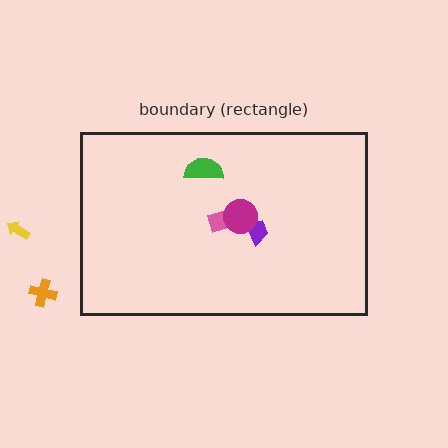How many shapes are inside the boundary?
4 inside, 2 outside.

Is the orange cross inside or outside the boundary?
Outside.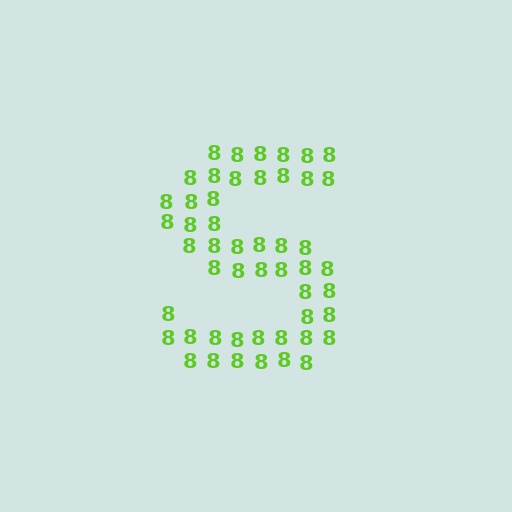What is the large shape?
The large shape is the letter S.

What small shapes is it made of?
It is made of small digit 8's.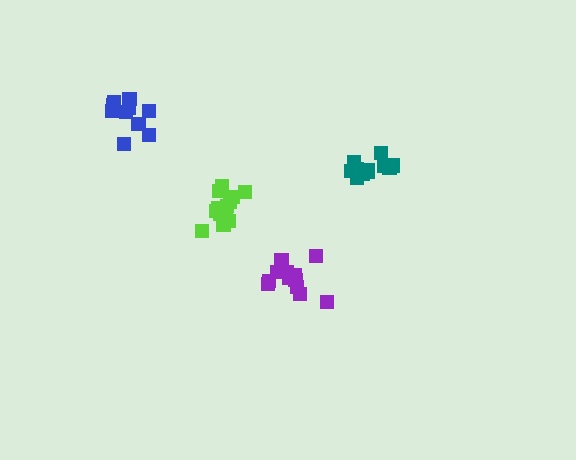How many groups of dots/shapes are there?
There are 4 groups.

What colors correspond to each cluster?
The clusters are colored: lime, teal, blue, purple.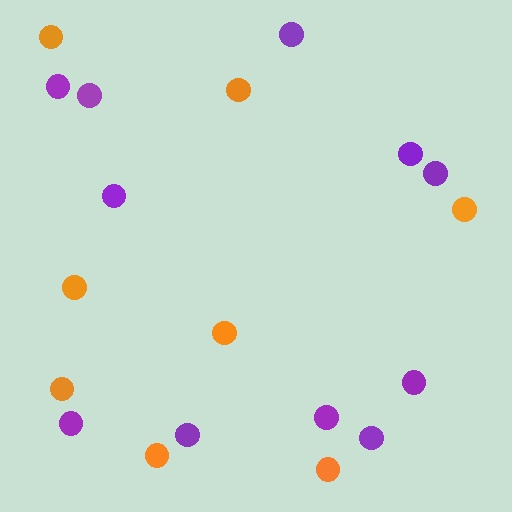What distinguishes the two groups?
There are 2 groups: one group of purple circles (11) and one group of orange circles (8).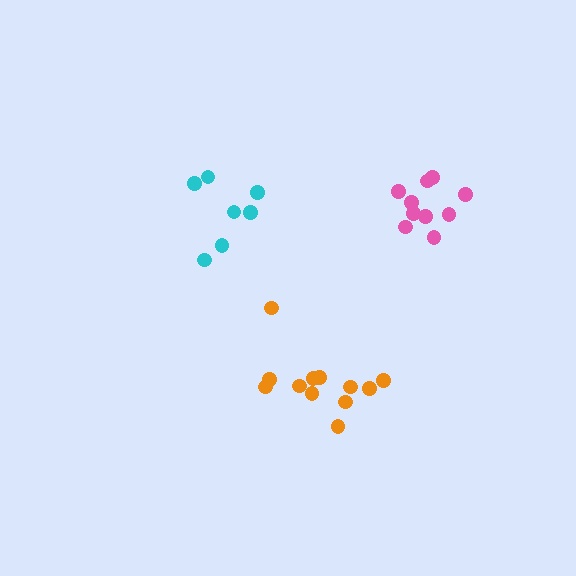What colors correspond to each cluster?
The clusters are colored: cyan, pink, orange.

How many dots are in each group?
Group 1: 7 dots, Group 2: 10 dots, Group 3: 12 dots (29 total).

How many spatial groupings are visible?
There are 3 spatial groupings.